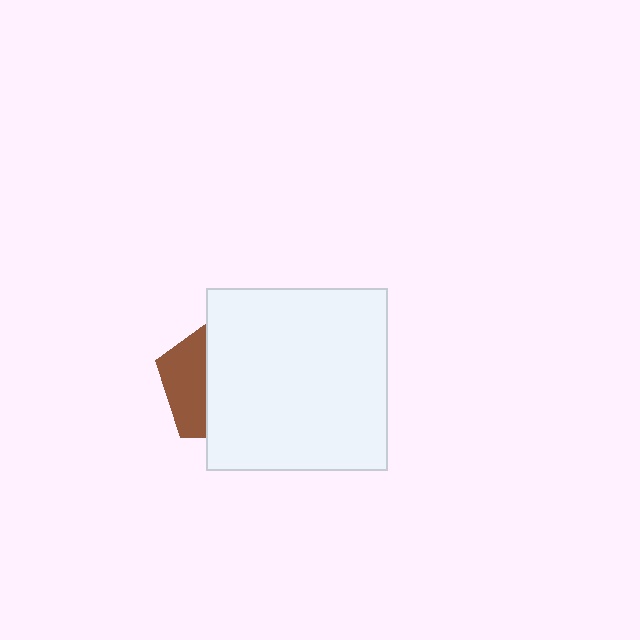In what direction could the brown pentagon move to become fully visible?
The brown pentagon could move left. That would shift it out from behind the white square entirely.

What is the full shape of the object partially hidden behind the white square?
The partially hidden object is a brown pentagon.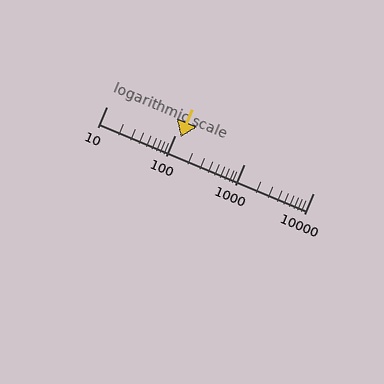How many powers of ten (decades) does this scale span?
The scale spans 3 decades, from 10 to 10000.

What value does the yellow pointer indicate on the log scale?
The pointer indicates approximately 120.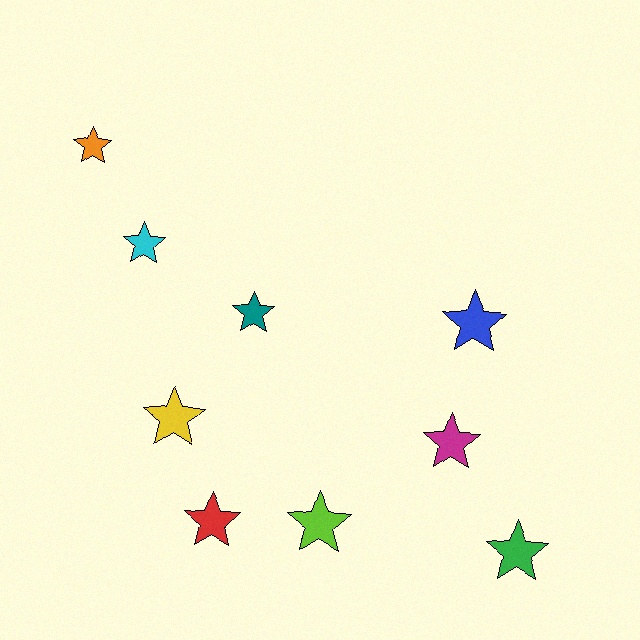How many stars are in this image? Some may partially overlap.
There are 9 stars.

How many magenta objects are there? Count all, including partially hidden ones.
There is 1 magenta object.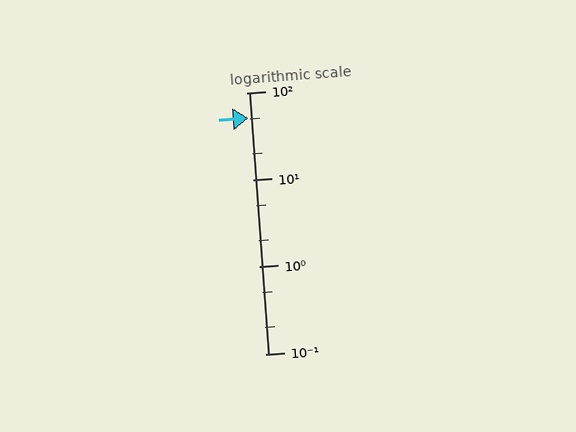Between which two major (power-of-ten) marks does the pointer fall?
The pointer is between 10 and 100.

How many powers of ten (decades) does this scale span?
The scale spans 3 decades, from 0.1 to 100.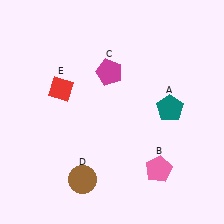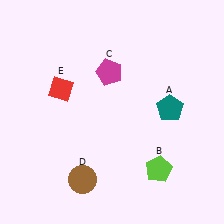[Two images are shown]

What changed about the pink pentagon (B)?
In Image 1, B is pink. In Image 2, it changed to lime.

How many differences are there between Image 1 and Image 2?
There is 1 difference between the two images.